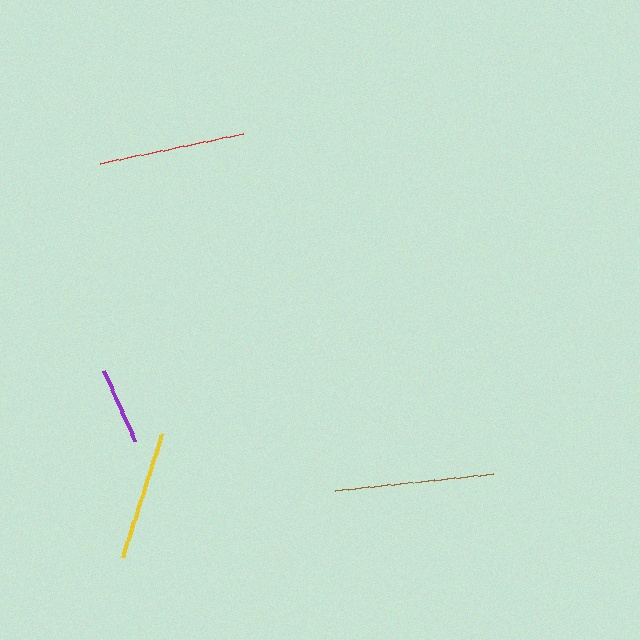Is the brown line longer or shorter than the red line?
The brown line is longer than the red line.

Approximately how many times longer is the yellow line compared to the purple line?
The yellow line is approximately 1.7 times the length of the purple line.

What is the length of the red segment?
The red segment is approximately 145 pixels long.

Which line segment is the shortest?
The purple line is the shortest at approximately 76 pixels.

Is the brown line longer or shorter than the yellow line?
The brown line is longer than the yellow line.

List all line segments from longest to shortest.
From longest to shortest: brown, red, yellow, purple.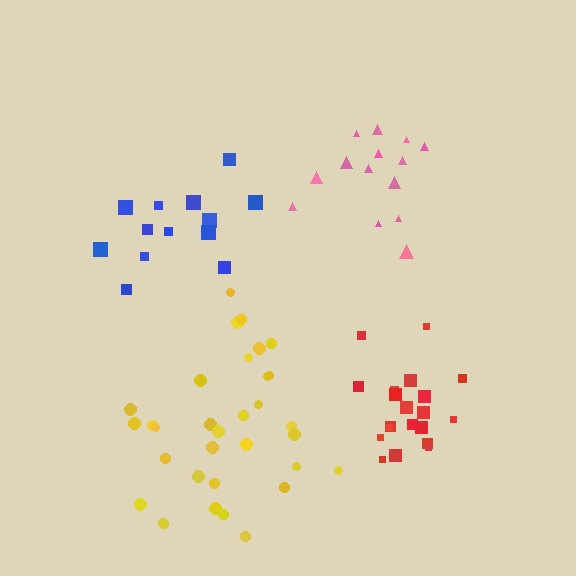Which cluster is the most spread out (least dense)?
Blue.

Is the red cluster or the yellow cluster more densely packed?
Red.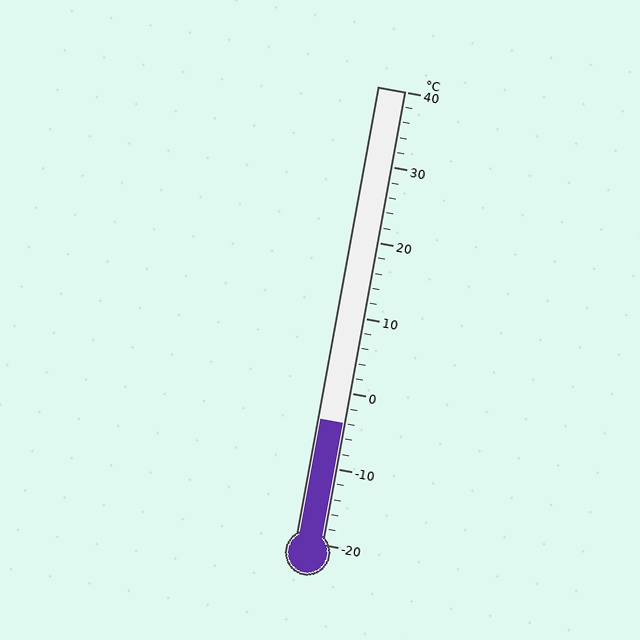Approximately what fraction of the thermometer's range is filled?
The thermometer is filled to approximately 25% of its range.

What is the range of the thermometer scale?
The thermometer scale ranges from -20°C to 40°C.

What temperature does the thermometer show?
The thermometer shows approximately -4°C.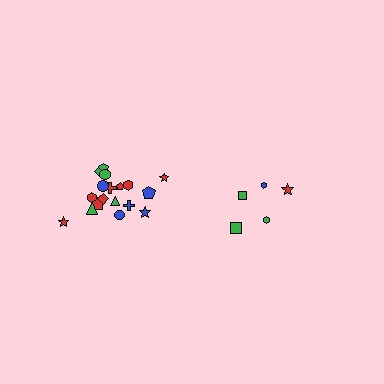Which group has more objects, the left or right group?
The left group.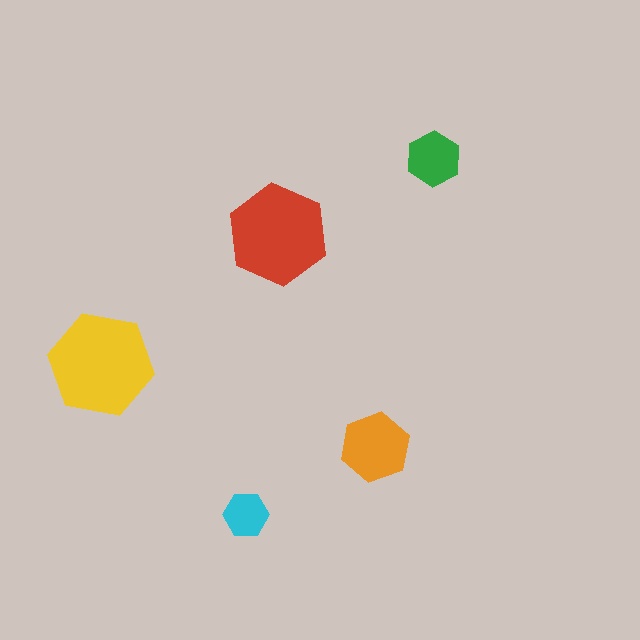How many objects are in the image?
There are 5 objects in the image.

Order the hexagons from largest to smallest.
the yellow one, the red one, the orange one, the green one, the cyan one.